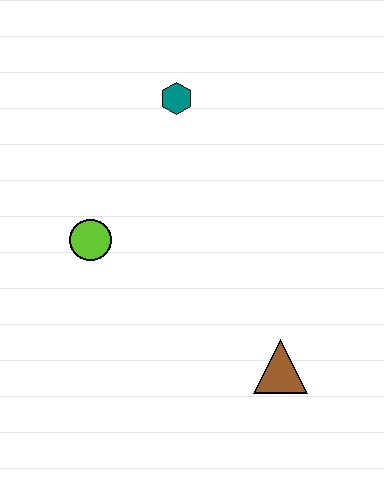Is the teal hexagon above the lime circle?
Yes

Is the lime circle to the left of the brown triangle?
Yes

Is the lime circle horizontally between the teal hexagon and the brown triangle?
No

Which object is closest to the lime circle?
The teal hexagon is closest to the lime circle.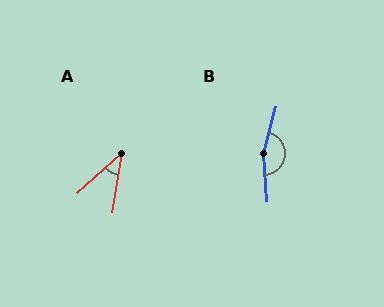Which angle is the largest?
B, at approximately 160 degrees.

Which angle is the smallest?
A, at approximately 39 degrees.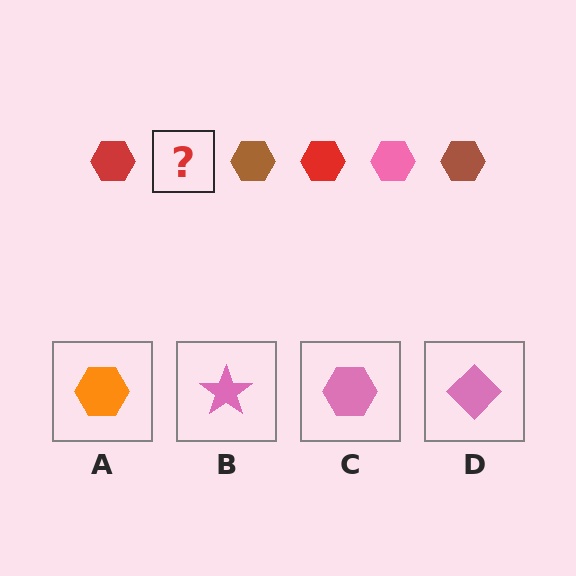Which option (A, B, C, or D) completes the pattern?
C.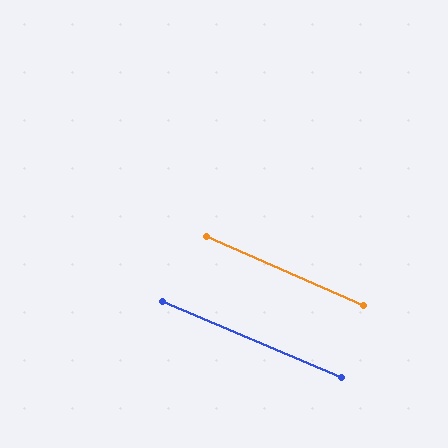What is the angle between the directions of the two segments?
Approximately 1 degree.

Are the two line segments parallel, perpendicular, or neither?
Parallel — their directions differ by only 0.7°.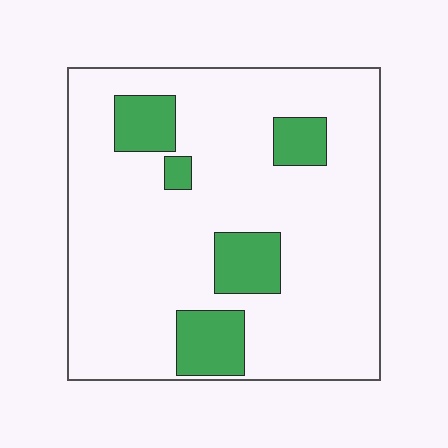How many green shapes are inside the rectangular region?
5.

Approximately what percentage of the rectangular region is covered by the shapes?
Approximately 15%.